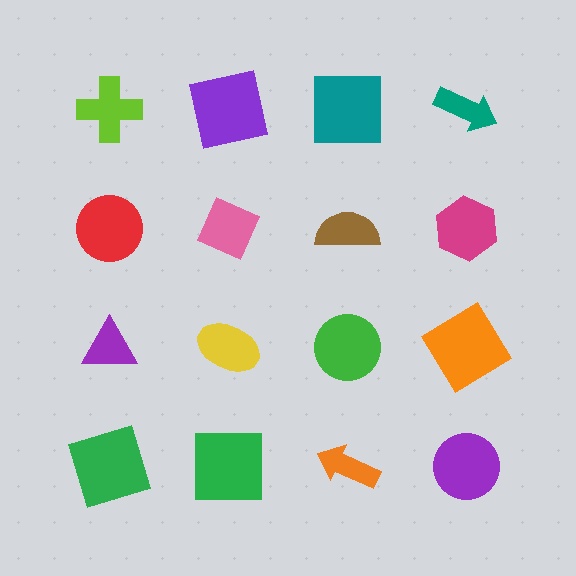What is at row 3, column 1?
A purple triangle.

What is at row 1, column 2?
A purple square.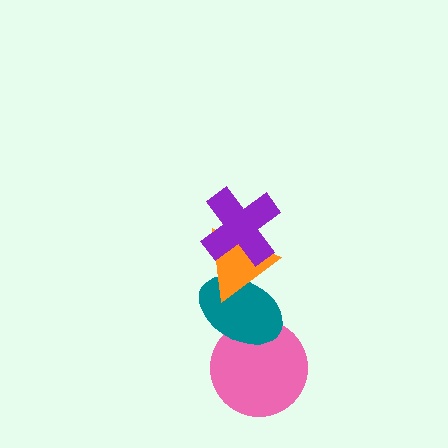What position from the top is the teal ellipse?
The teal ellipse is 3rd from the top.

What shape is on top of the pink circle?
The teal ellipse is on top of the pink circle.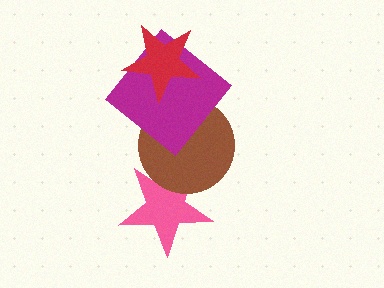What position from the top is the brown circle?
The brown circle is 3rd from the top.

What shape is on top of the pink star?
The brown circle is on top of the pink star.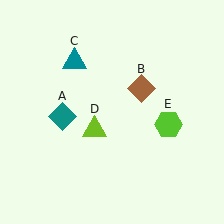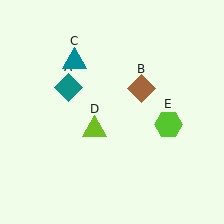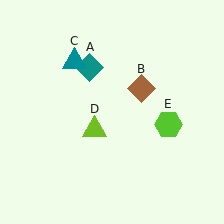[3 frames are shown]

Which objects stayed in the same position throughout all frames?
Brown diamond (object B) and teal triangle (object C) and lime triangle (object D) and lime hexagon (object E) remained stationary.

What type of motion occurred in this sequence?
The teal diamond (object A) rotated clockwise around the center of the scene.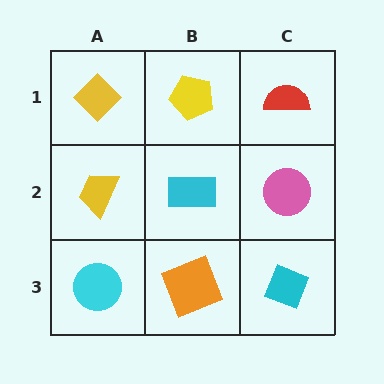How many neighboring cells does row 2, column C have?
3.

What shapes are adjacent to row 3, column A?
A yellow trapezoid (row 2, column A), an orange square (row 3, column B).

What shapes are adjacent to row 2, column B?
A yellow pentagon (row 1, column B), an orange square (row 3, column B), a yellow trapezoid (row 2, column A), a pink circle (row 2, column C).